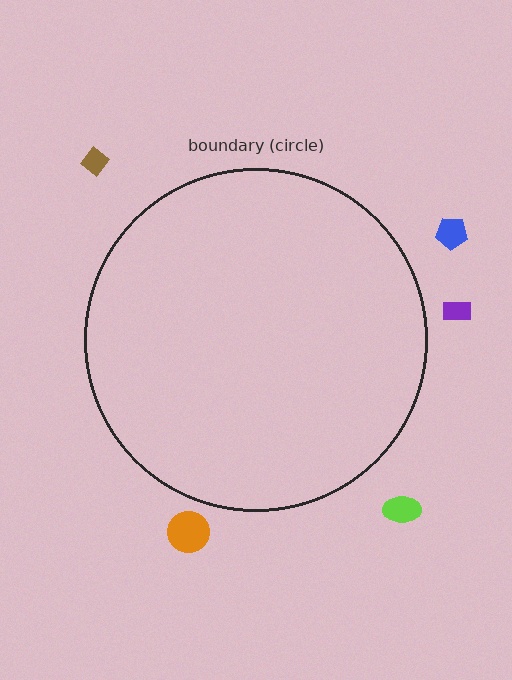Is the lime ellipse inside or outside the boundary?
Outside.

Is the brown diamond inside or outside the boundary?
Outside.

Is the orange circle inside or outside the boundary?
Outside.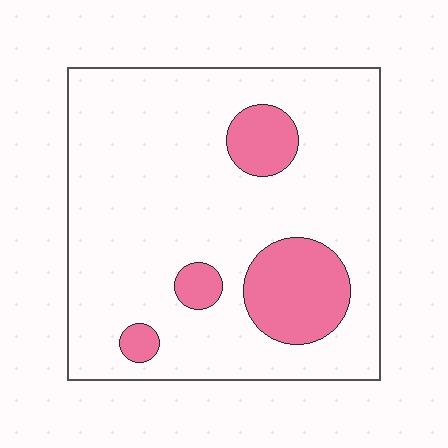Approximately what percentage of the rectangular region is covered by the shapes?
Approximately 15%.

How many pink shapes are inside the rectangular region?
4.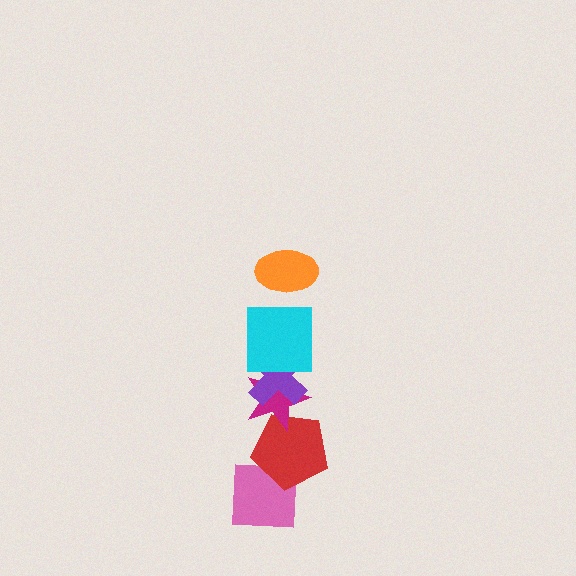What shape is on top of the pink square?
The red pentagon is on top of the pink square.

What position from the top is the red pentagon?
The red pentagon is 5th from the top.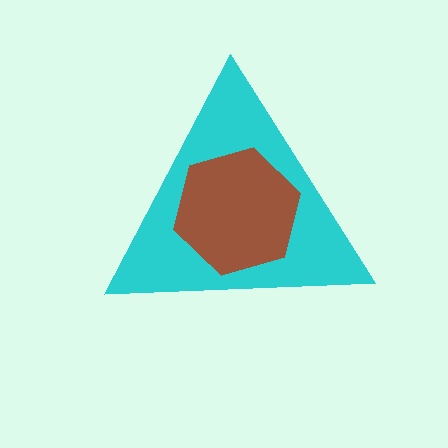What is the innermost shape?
The brown hexagon.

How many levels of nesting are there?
2.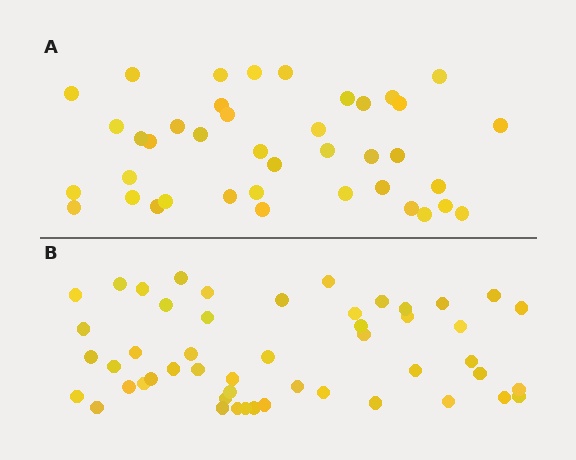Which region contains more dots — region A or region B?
Region B (the bottom region) has more dots.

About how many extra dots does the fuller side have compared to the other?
Region B has roughly 10 or so more dots than region A.